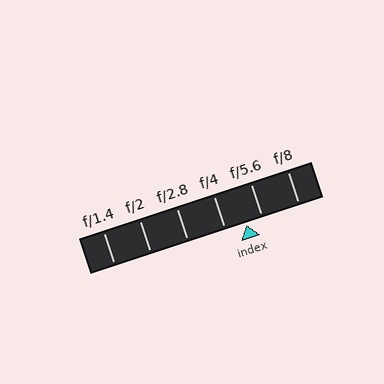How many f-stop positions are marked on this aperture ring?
There are 6 f-stop positions marked.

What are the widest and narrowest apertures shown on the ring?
The widest aperture shown is f/1.4 and the narrowest is f/8.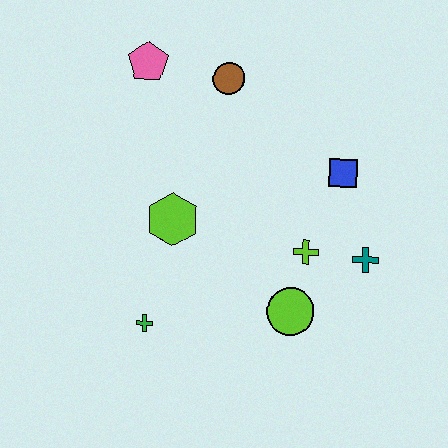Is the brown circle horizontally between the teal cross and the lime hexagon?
Yes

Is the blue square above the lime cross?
Yes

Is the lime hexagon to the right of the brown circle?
No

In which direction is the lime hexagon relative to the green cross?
The lime hexagon is above the green cross.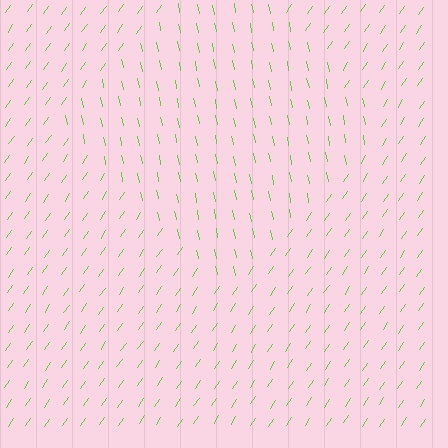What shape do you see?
I see a diamond.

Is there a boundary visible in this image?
Yes, there is a texture boundary formed by a change in line orientation.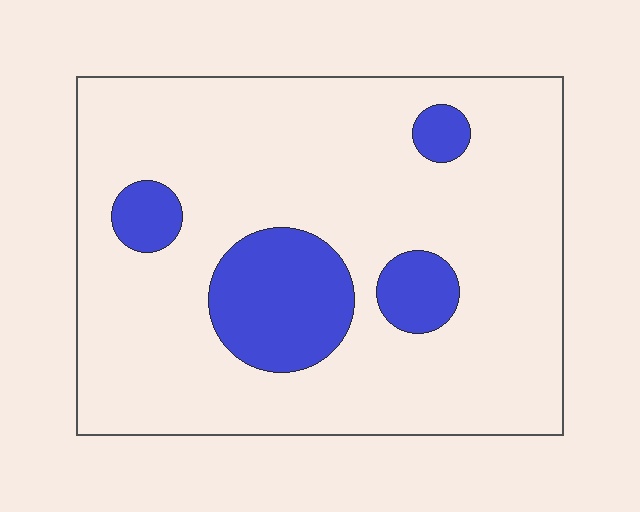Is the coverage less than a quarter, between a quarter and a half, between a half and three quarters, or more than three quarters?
Less than a quarter.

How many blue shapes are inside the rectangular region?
4.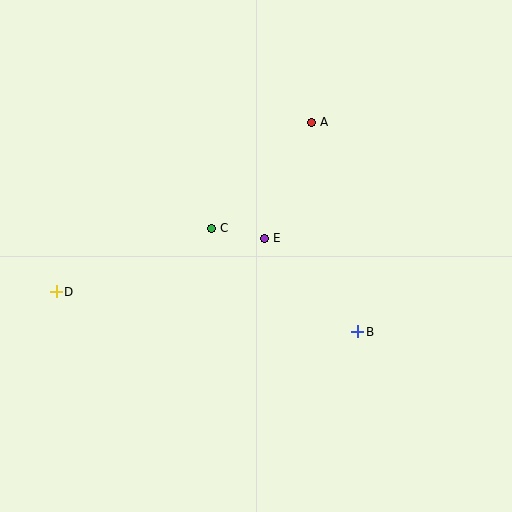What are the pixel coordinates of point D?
Point D is at (56, 292).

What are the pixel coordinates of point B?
Point B is at (358, 332).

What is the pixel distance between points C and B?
The distance between C and B is 179 pixels.